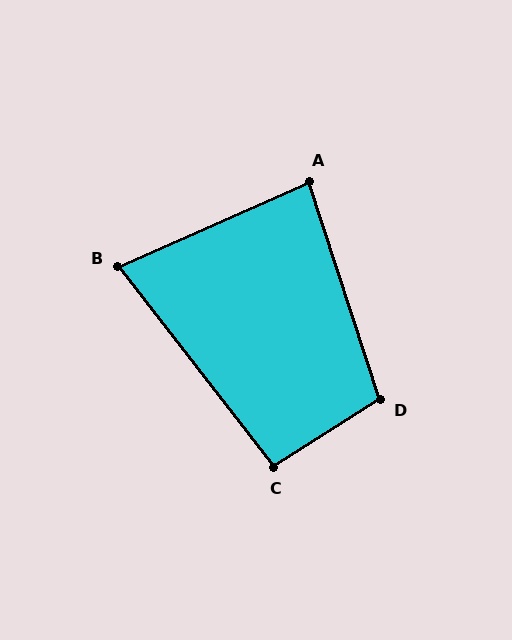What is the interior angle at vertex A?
Approximately 84 degrees (acute).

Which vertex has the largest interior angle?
D, at approximately 104 degrees.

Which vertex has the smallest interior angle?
B, at approximately 76 degrees.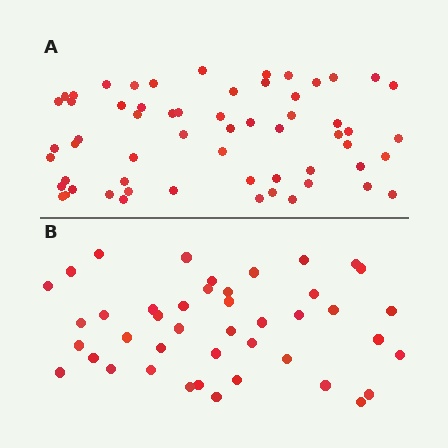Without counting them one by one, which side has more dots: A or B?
Region A (the top region) has more dots.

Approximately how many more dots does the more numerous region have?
Region A has approximately 15 more dots than region B.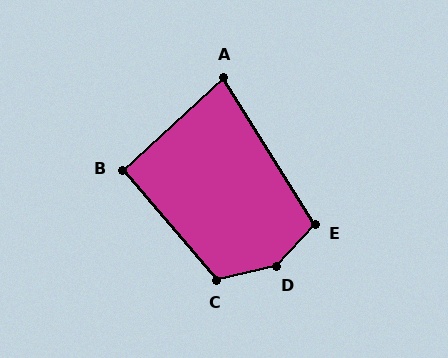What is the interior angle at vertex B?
Approximately 92 degrees (approximately right).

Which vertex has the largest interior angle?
D, at approximately 146 degrees.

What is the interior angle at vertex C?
Approximately 117 degrees (obtuse).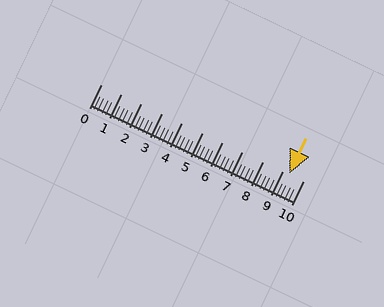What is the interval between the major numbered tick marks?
The major tick marks are spaced 1 units apart.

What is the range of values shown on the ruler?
The ruler shows values from 0 to 10.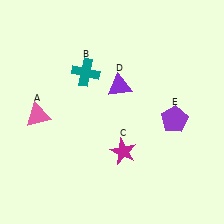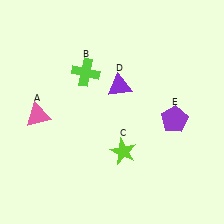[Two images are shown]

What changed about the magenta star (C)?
In Image 1, C is magenta. In Image 2, it changed to lime.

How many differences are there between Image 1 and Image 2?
There are 2 differences between the two images.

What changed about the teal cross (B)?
In Image 1, B is teal. In Image 2, it changed to lime.